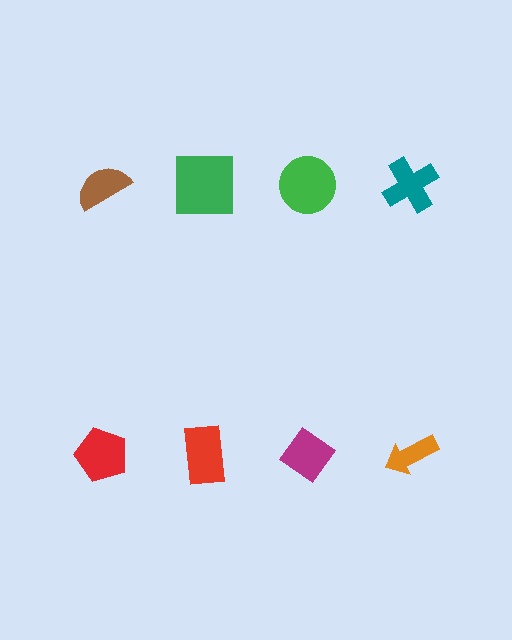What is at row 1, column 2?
A green square.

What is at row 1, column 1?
A brown semicircle.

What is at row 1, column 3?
A green circle.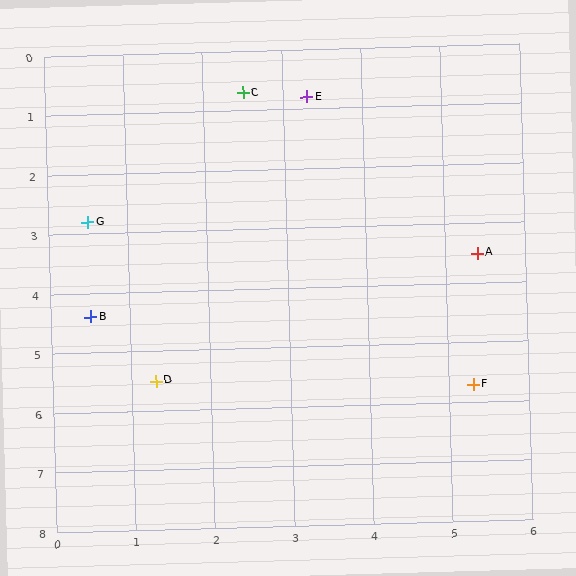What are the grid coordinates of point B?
Point B is at approximately (0.5, 4.4).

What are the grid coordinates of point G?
Point G is at approximately (0.5, 2.8).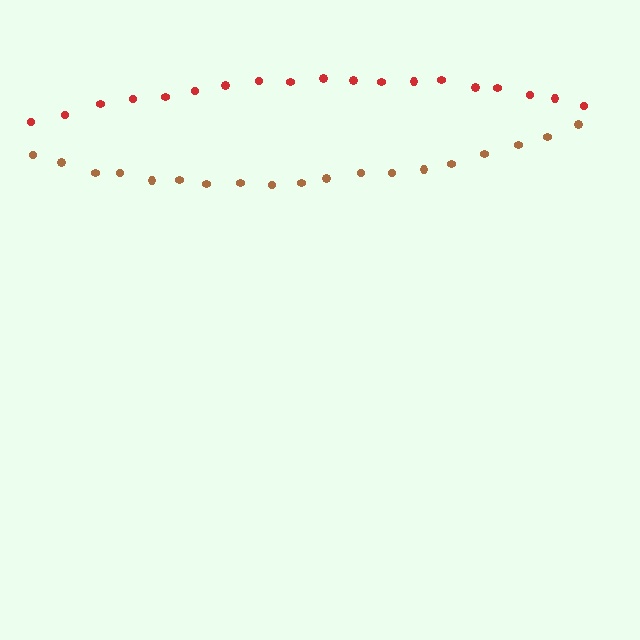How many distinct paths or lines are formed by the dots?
There are 2 distinct paths.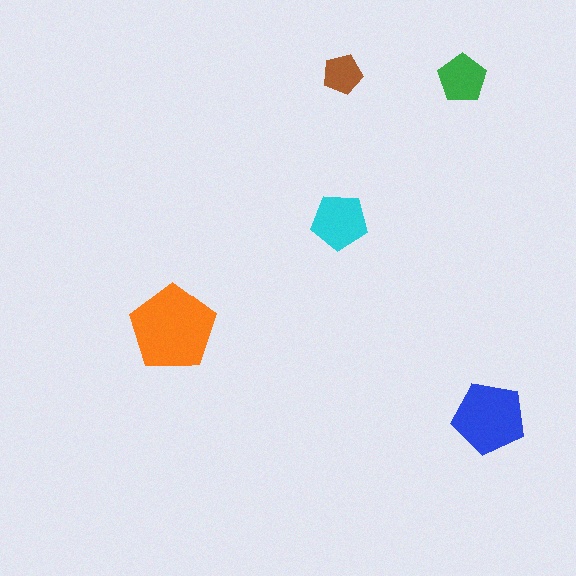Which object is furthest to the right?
The blue pentagon is rightmost.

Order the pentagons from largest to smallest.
the orange one, the blue one, the cyan one, the green one, the brown one.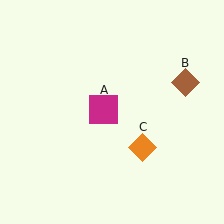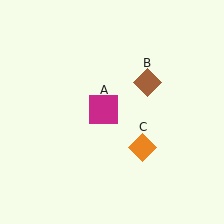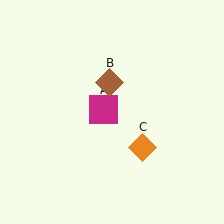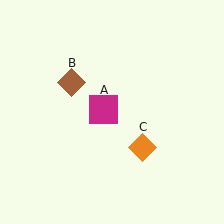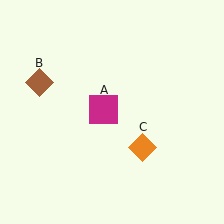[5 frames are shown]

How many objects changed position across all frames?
1 object changed position: brown diamond (object B).